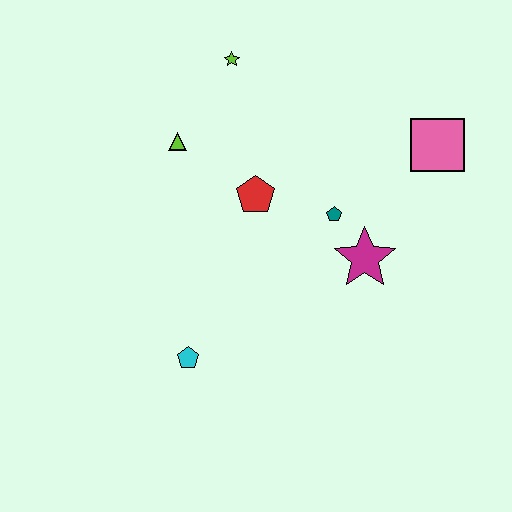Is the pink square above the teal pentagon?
Yes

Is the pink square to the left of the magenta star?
No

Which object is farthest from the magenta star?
The lime star is farthest from the magenta star.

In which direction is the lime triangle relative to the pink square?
The lime triangle is to the left of the pink square.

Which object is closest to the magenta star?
The teal pentagon is closest to the magenta star.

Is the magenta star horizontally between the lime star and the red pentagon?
No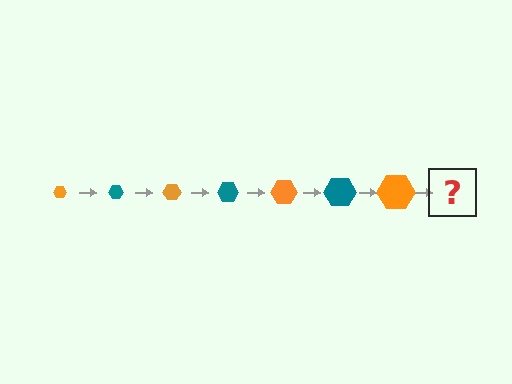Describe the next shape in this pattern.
It should be a teal hexagon, larger than the previous one.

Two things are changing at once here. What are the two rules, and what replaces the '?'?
The two rules are that the hexagon grows larger each step and the color cycles through orange and teal. The '?' should be a teal hexagon, larger than the previous one.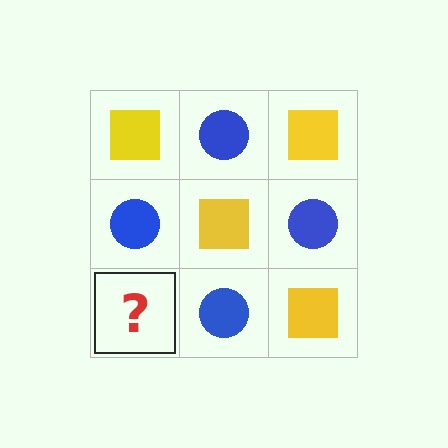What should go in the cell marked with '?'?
The missing cell should contain a yellow square.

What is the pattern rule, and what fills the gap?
The rule is that it alternates yellow square and blue circle in a checkerboard pattern. The gap should be filled with a yellow square.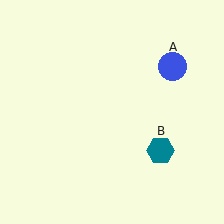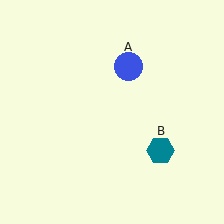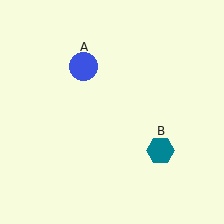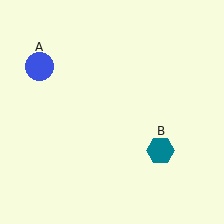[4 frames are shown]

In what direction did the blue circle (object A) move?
The blue circle (object A) moved left.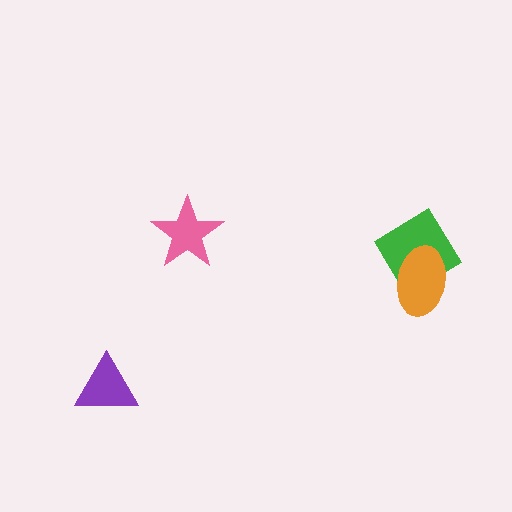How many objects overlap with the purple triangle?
0 objects overlap with the purple triangle.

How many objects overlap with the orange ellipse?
1 object overlaps with the orange ellipse.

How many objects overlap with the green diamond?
1 object overlaps with the green diamond.